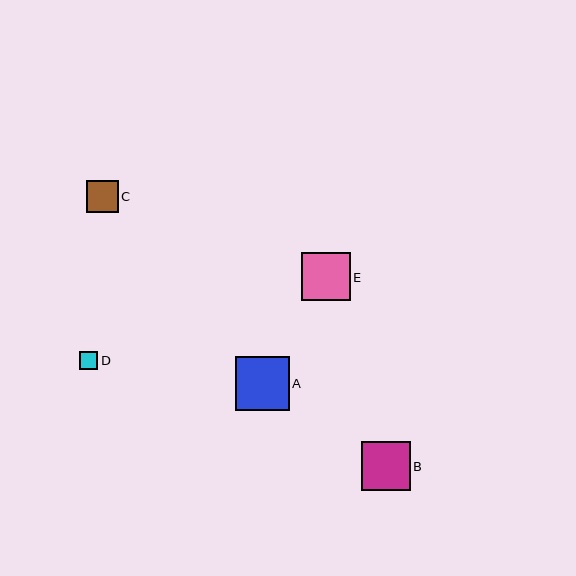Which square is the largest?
Square A is the largest with a size of approximately 54 pixels.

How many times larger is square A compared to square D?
Square A is approximately 3.0 times the size of square D.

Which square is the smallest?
Square D is the smallest with a size of approximately 18 pixels.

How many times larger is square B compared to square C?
Square B is approximately 1.6 times the size of square C.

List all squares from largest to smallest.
From largest to smallest: A, B, E, C, D.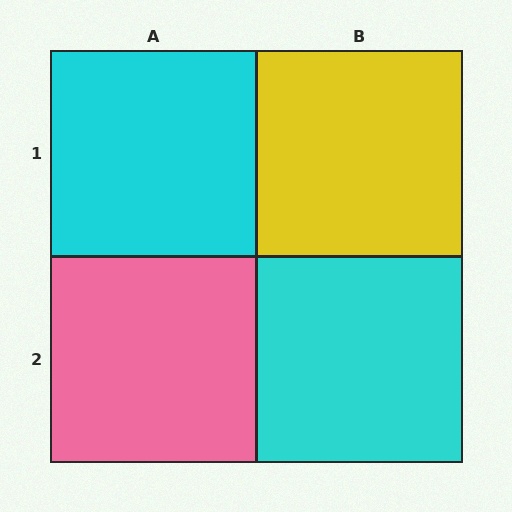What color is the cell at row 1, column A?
Cyan.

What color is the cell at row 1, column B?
Yellow.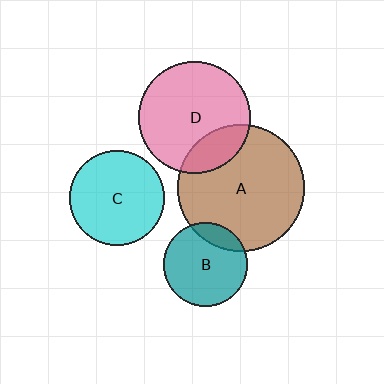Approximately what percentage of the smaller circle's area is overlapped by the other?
Approximately 20%.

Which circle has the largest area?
Circle A (brown).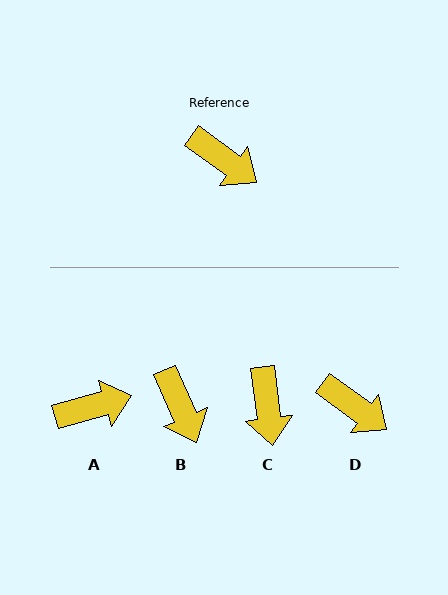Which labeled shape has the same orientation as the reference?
D.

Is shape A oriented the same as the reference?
No, it is off by about 52 degrees.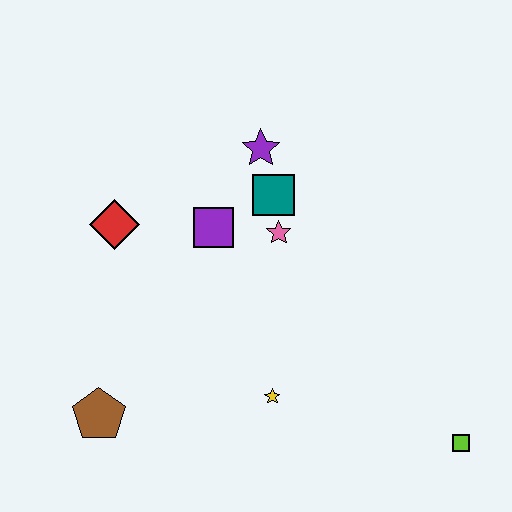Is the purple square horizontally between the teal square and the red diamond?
Yes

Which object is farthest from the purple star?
The lime square is farthest from the purple star.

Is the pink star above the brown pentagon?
Yes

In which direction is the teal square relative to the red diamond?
The teal square is to the right of the red diamond.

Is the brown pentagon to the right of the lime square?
No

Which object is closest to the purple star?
The teal square is closest to the purple star.